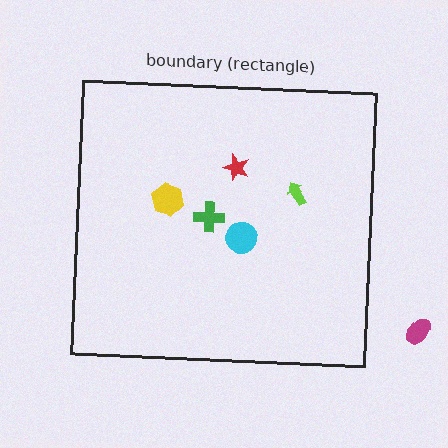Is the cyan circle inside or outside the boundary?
Inside.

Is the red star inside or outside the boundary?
Inside.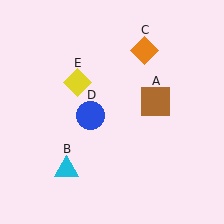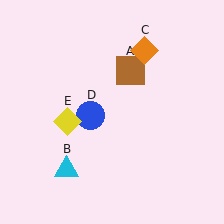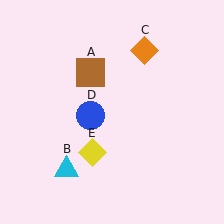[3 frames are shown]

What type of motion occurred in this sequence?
The brown square (object A), yellow diamond (object E) rotated counterclockwise around the center of the scene.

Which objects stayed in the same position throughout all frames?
Cyan triangle (object B) and orange diamond (object C) and blue circle (object D) remained stationary.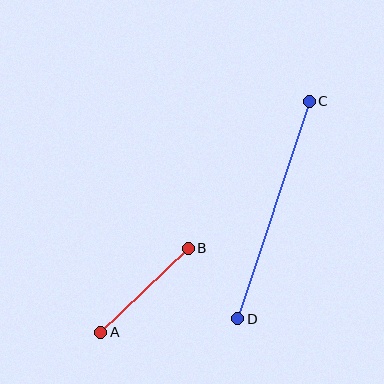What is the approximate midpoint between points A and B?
The midpoint is at approximately (145, 290) pixels.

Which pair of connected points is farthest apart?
Points C and D are farthest apart.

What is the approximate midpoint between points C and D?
The midpoint is at approximately (274, 210) pixels.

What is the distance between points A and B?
The distance is approximately 121 pixels.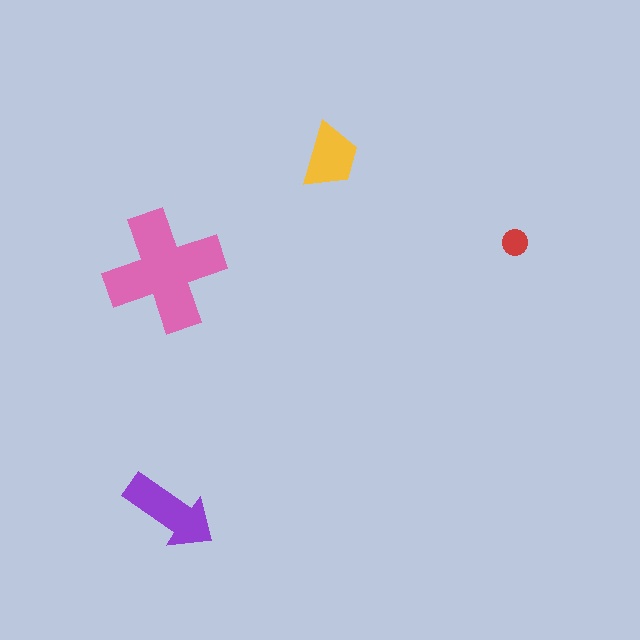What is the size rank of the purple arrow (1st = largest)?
2nd.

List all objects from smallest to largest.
The red circle, the yellow trapezoid, the purple arrow, the pink cross.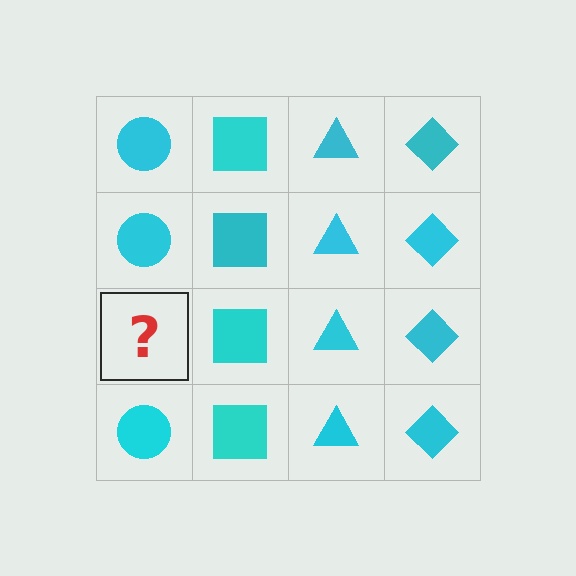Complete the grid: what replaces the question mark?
The question mark should be replaced with a cyan circle.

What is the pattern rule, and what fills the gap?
The rule is that each column has a consistent shape. The gap should be filled with a cyan circle.